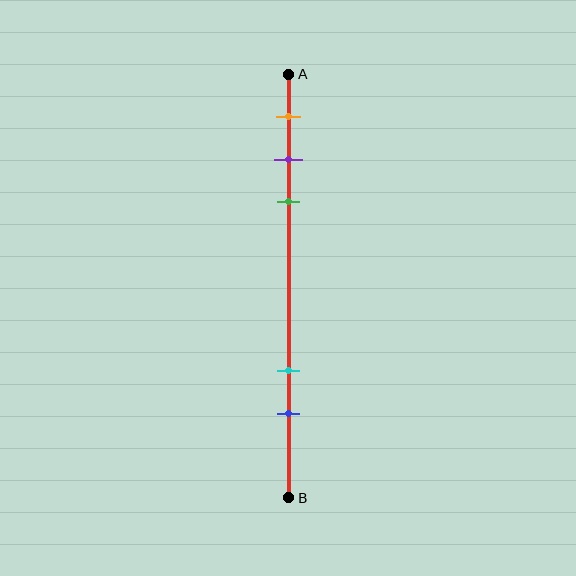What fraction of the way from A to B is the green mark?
The green mark is approximately 30% (0.3) of the way from A to B.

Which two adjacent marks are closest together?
The purple and green marks are the closest adjacent pair.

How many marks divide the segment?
There are 5 marks dividing the segment.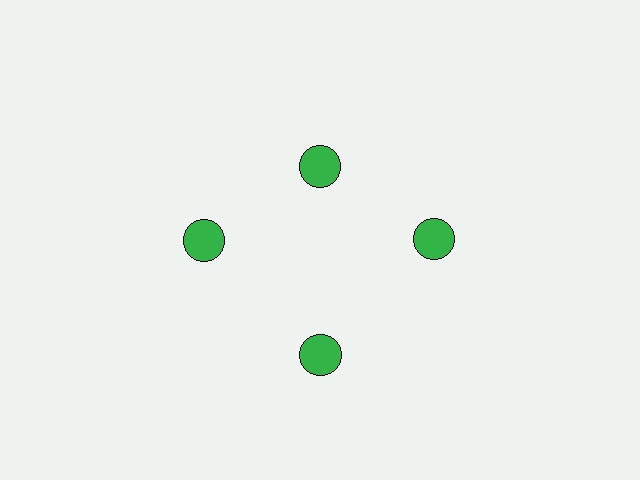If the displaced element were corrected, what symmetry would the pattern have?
It would have 4-fold rotational symmetry — the pattern would map onto itself every 90 degrees.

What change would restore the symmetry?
The symmetry would be restored by moving it outward, back onto the ring so that all 4 circles sit at equal angles and equal distance from the center.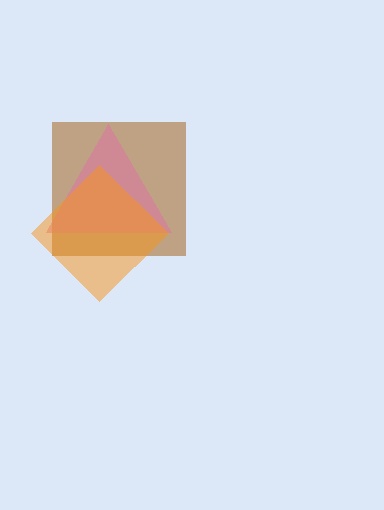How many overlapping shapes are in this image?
There are 3 overlapping shapes in the image.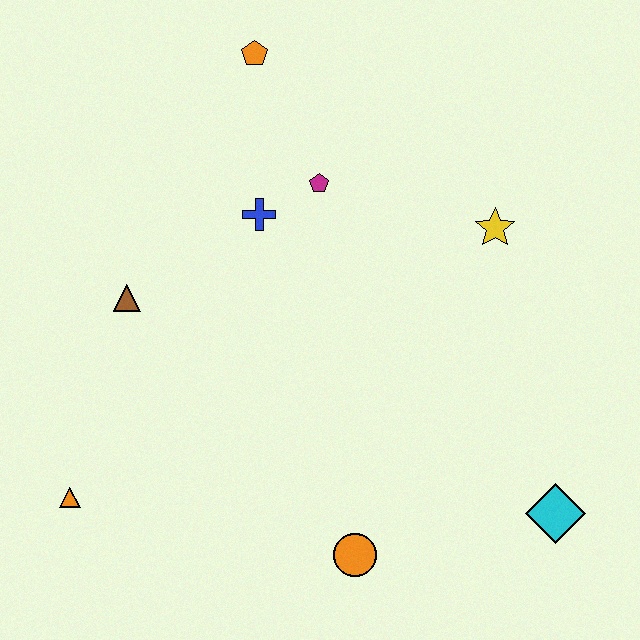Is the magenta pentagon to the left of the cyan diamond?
Yes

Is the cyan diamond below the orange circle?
No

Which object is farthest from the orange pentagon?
The cyan diamond is farthest from the orange pentagon.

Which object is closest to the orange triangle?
The brown triangle is closest to the orange triangle.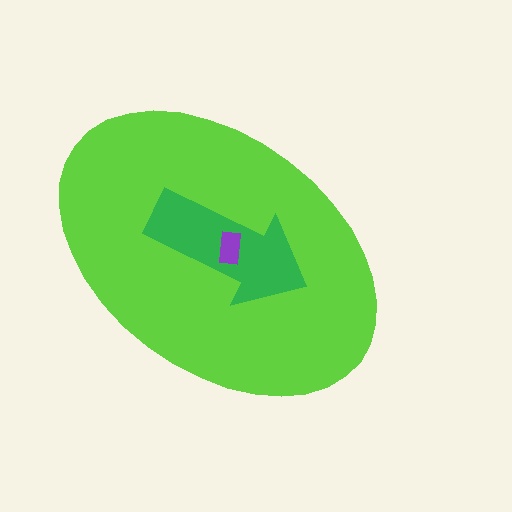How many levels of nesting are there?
3.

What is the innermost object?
The purple rectangle.